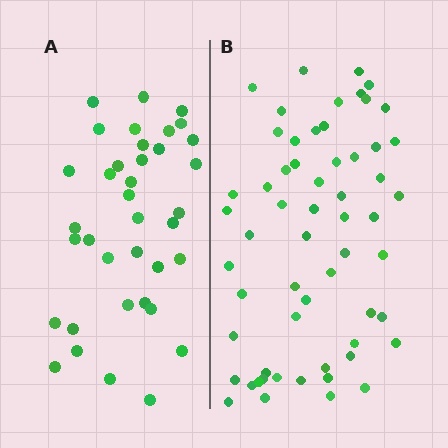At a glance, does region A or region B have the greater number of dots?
Region B (the right region) has more dots.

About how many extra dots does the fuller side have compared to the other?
Region B has approximately 20 more dots than region A.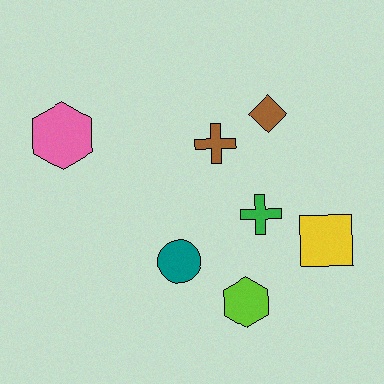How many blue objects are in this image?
There are no blue objects.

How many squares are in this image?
There is 1 square.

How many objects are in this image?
There are 7 objects.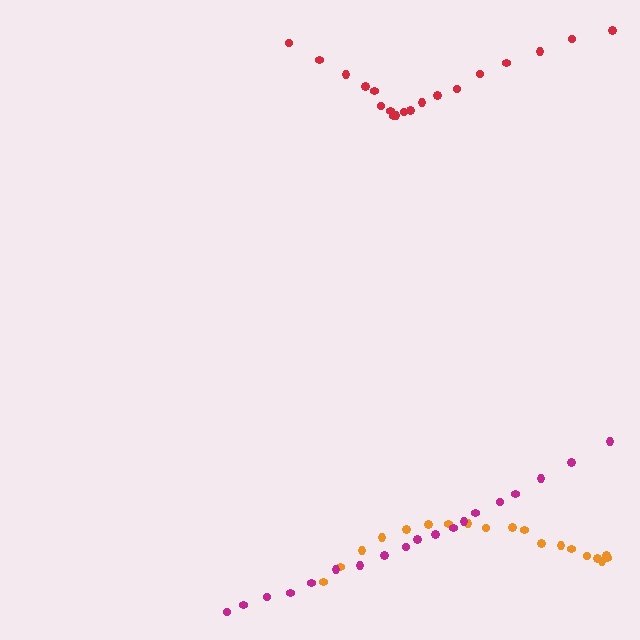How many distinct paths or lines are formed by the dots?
There are 3 distinct paths.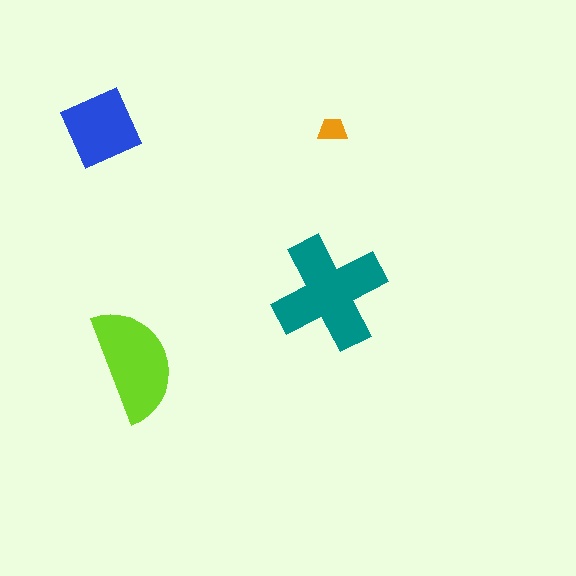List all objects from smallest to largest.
The orange trapezoid, the blue square, the lime semicircle, the teal cross.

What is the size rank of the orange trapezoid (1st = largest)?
4th.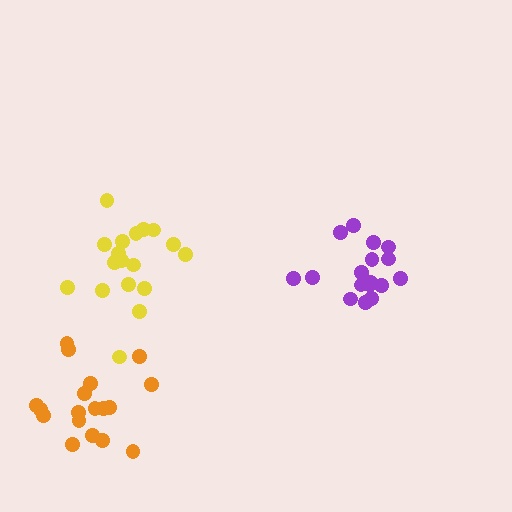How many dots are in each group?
Group 1: 17 dots, Group 2: 18 dots, Group 3: 18 dots (53 total).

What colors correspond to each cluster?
The clusters are colored: purple, yellow, orange.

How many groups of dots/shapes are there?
There are 3 groups.